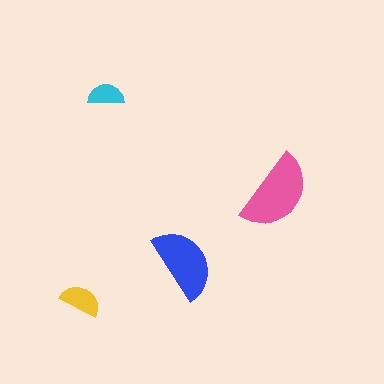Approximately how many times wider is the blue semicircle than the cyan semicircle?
About 2 times wider.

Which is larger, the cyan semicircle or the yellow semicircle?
The yellow one.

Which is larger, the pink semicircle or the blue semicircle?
The pink one.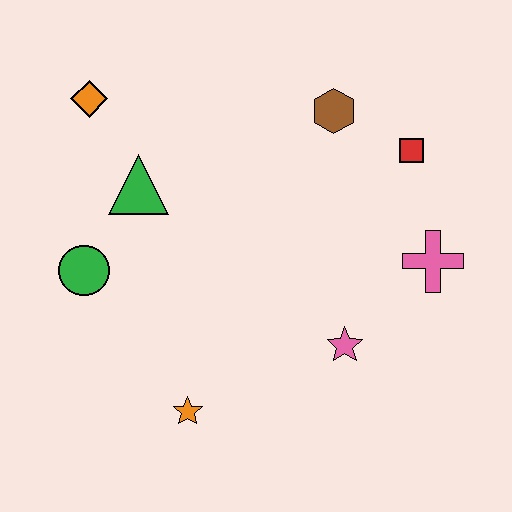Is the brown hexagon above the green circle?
Yes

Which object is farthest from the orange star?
The red square is farthest from the orange star.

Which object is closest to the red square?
The brown hexagon is closest to the red square.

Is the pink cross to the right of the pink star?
Yes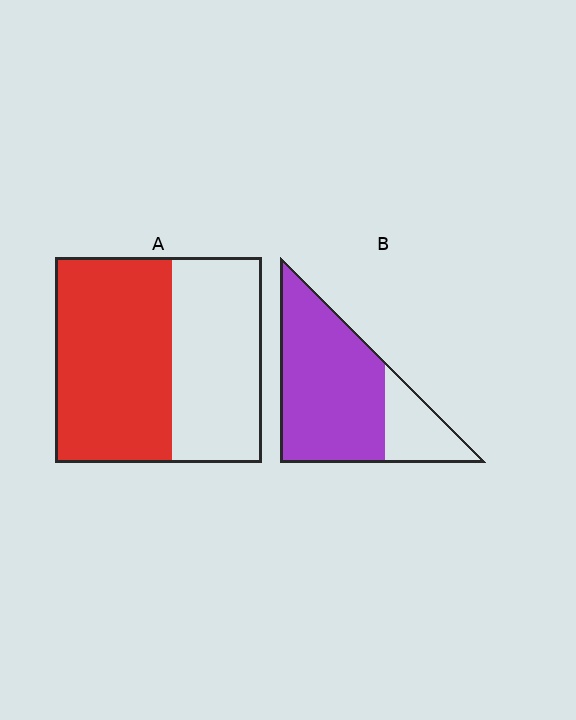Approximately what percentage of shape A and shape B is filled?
A is approximately 55% and B is approximately 75%.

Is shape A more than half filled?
Yes.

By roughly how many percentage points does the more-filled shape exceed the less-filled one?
By roughly 20 percentage points (B over A).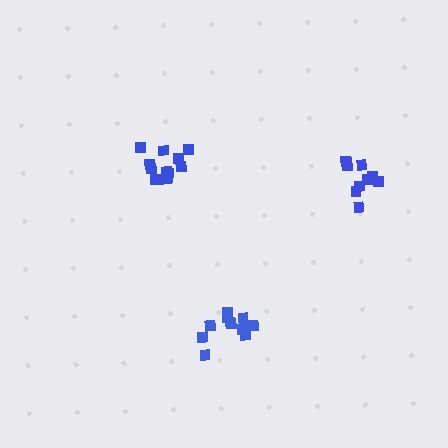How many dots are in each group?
Group 1: 10 dots, Group 2: 11 dots, Group 3: 12 dots (33 total).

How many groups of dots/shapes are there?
There are 3 groups.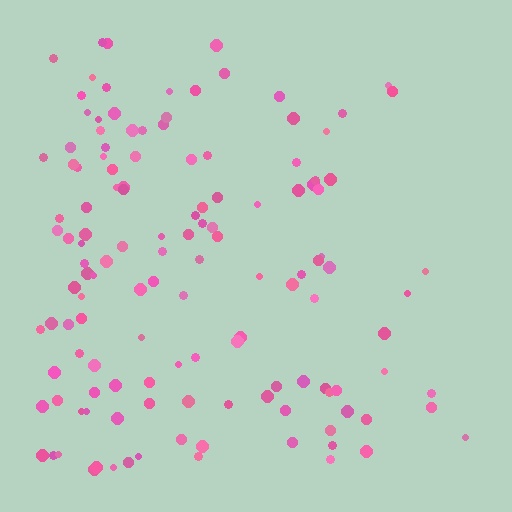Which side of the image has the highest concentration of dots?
The left.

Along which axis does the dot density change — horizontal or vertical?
Horizontal.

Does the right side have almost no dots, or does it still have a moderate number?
Still a moderate number, just noticeably fewer than the left.